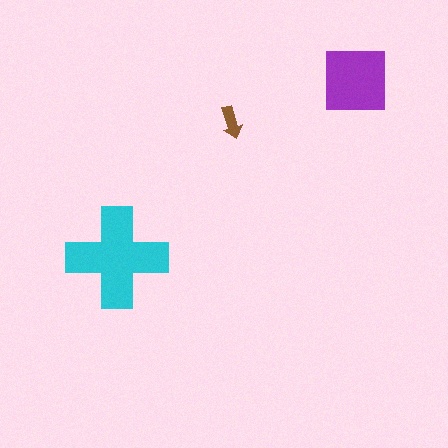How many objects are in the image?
There are 3 objects in the image.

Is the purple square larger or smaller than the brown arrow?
Larger.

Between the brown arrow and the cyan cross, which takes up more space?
The cyan cross.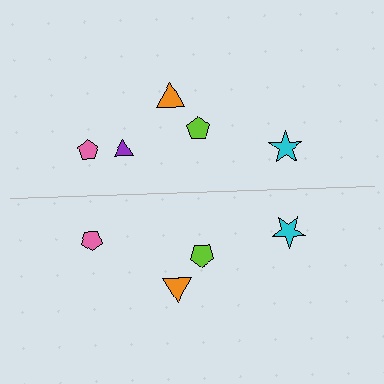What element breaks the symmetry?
A purple triangle is missing from the bottom side.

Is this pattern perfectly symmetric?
No, the pattern is not perfectly symmetric. A purple triangle is missing from the bottom side.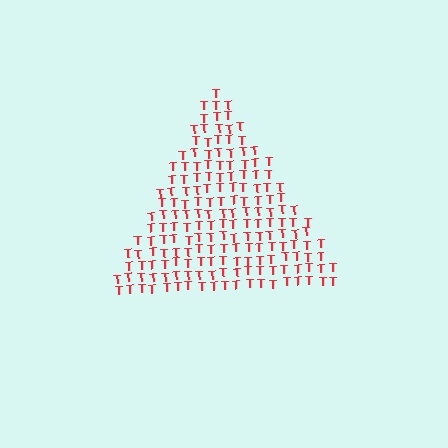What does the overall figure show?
The overall figure shows a triangle.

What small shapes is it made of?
It is made of small letter T's.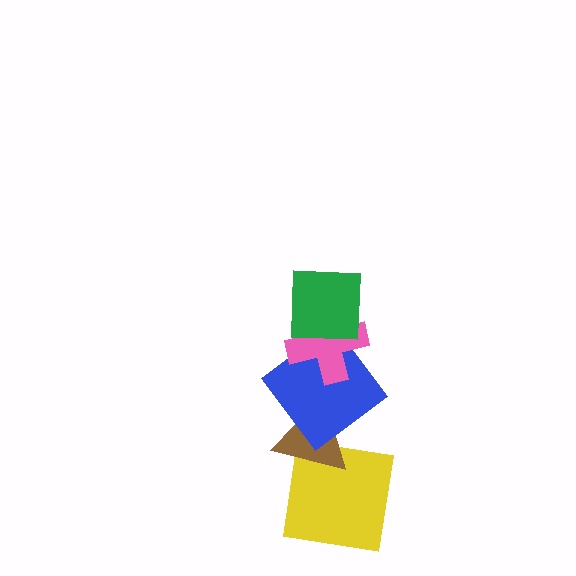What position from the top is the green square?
The green square is 1st from the top.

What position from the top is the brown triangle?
The brown triangle is 4th from the top.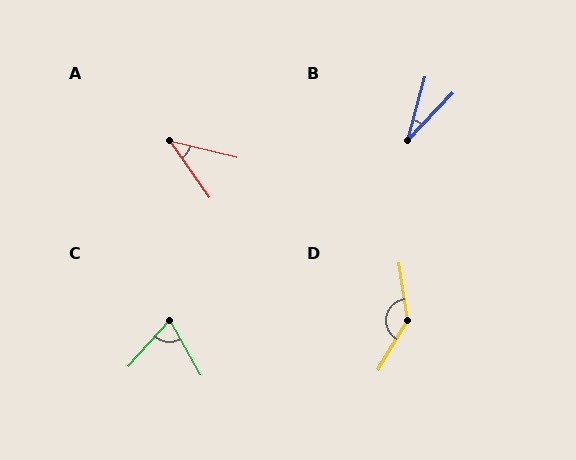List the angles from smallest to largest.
B (28°), A (41°), C (72°), D (141°).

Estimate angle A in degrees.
Approximately 41 degrees.